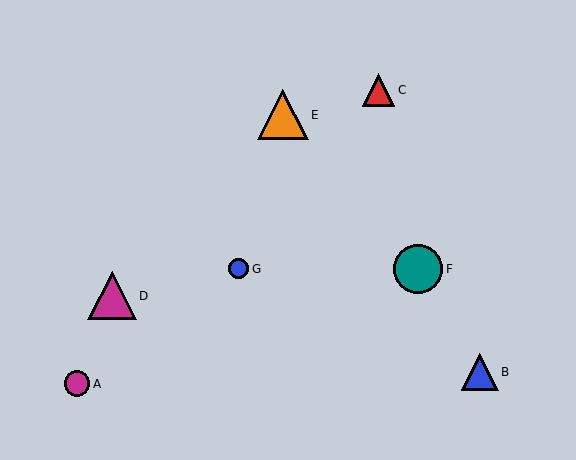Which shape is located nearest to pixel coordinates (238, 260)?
The blue circle (labeled G) at (238, 269) is nearest to that location.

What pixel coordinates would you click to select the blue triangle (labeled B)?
Click at (480, 372) to select the blue triangle B.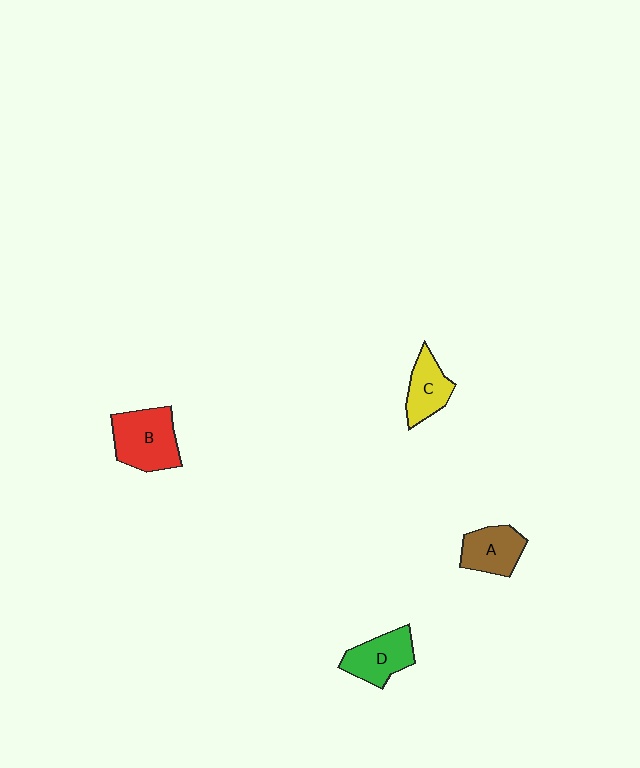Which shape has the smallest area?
Shape C (yellow).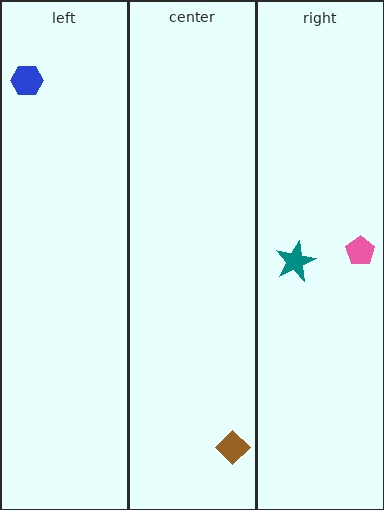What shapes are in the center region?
The brown diamond.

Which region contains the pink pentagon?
The right region.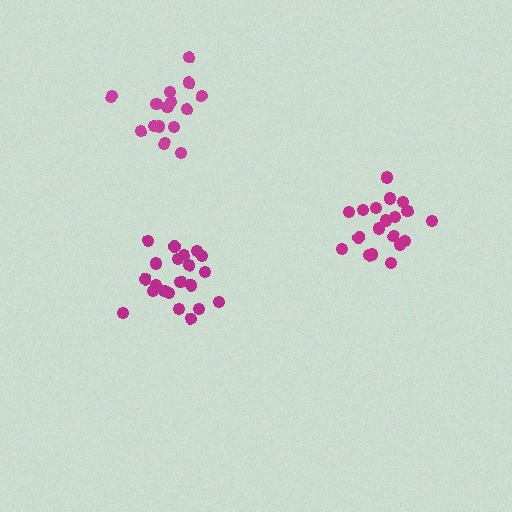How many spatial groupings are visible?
There are 3 spatial groupings.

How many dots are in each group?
Group 1: 21 dots, Group 2: 15 dots, Group 3: 19 dots (55 total).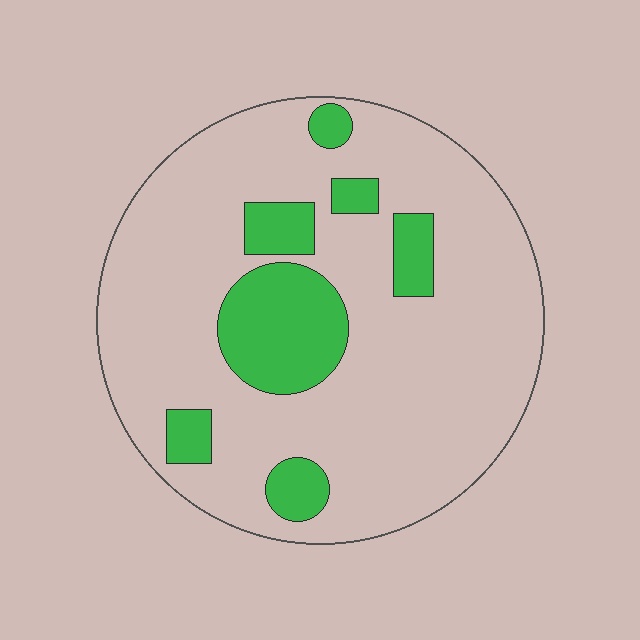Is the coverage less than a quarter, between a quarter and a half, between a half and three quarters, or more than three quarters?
Less than a quarter.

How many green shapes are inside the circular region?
7.